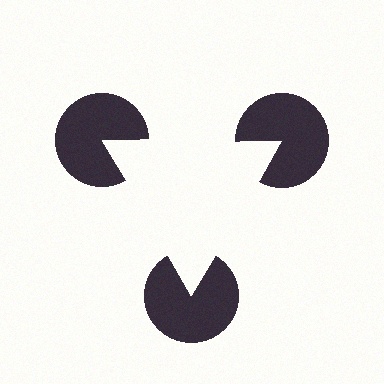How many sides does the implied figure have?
3 sides.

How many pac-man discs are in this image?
There are 3 — one at each vertex of the illusory triangle.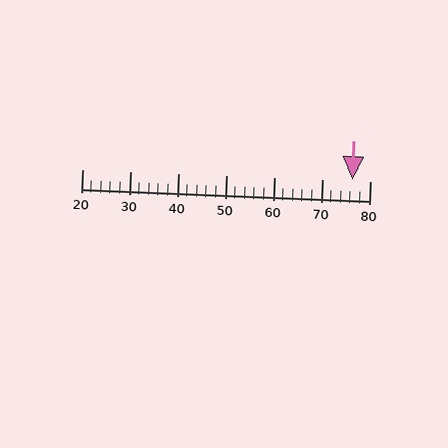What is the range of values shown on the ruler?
The ruler shows values from 20 to 80.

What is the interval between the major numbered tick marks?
The major tick marks are spaced 10 units apart.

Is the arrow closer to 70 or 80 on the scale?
The arrow is closer to 80.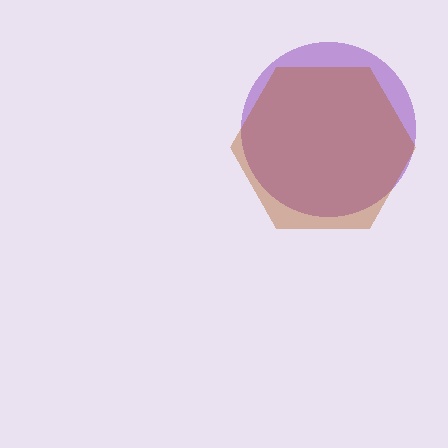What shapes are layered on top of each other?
The layered shapes are: a purple circle, a brown hexagon.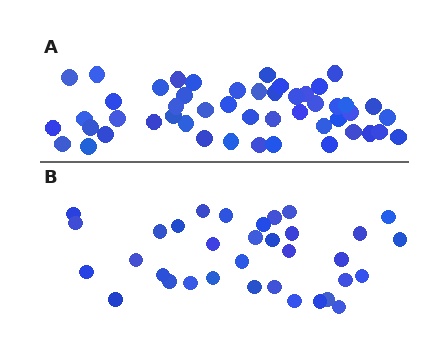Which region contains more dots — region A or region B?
Region A (the top region) has more dots.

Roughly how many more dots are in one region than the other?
Region A has approximately 15 more dots than region B.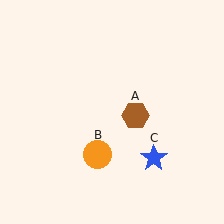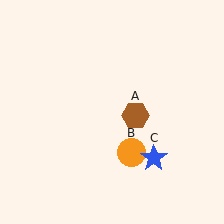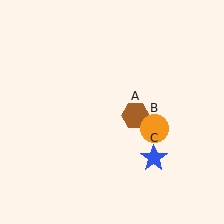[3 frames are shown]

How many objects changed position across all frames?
1 object changed position: orange circle (object B).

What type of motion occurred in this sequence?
The orange circle (object B) rotated counterclockwise around the center of the scene.